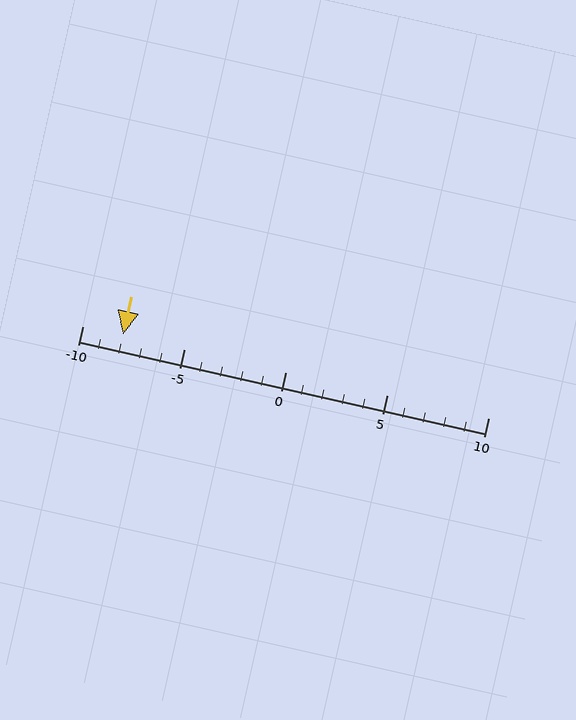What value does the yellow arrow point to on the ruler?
The yellow arrow points to approximately -8.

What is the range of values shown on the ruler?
The ruler shows values from -10 to 10.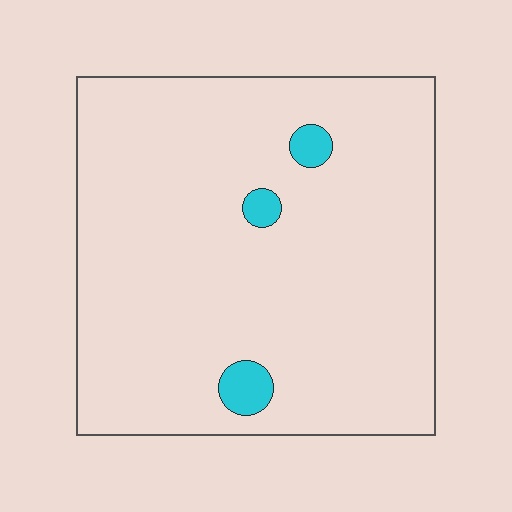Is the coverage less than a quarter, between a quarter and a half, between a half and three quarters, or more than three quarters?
Less than a quarter.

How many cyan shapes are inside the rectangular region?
3.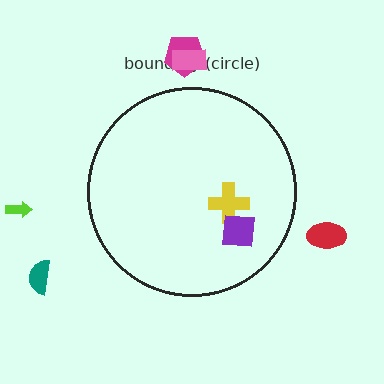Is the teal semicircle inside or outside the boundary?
Outside.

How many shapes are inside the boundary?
2 inside, 5 outside.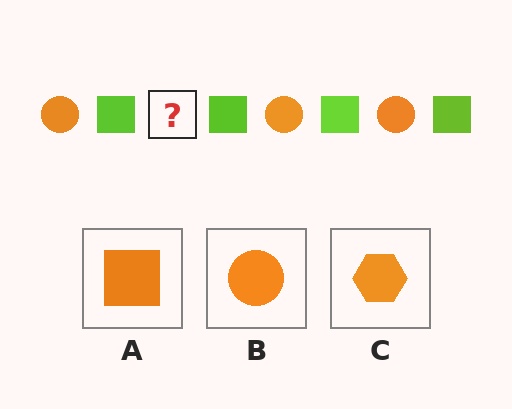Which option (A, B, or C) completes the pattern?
B.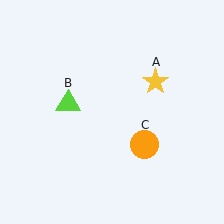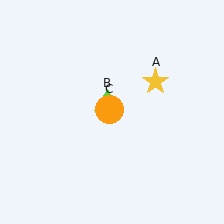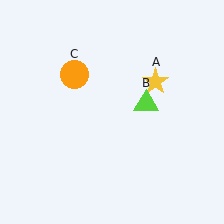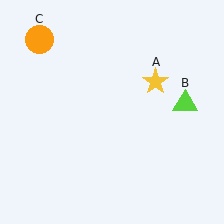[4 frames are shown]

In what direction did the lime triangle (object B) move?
The lime triangle (object B) moved right.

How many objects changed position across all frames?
2 objects changed position: lime triangle (object B), orange circle (object C).